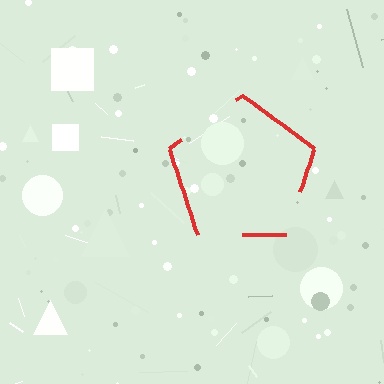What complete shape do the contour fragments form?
The contour fragments form a pentagon.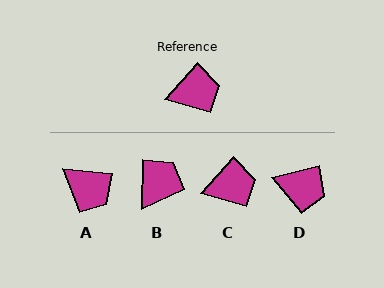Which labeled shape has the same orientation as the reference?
C.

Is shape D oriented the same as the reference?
No, it is off by about 34 degrees.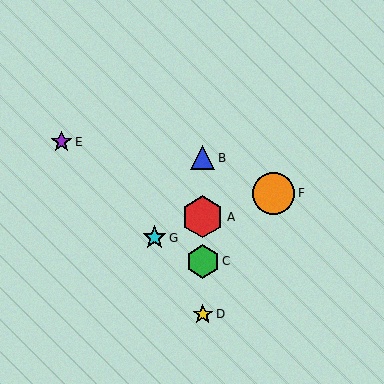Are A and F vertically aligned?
No, A is at x≈203 and F is at x≈274.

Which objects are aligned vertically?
Objects A, B, C, D are aligned vertically.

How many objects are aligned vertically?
4 objects (A, B, C, D) are aligned vertically.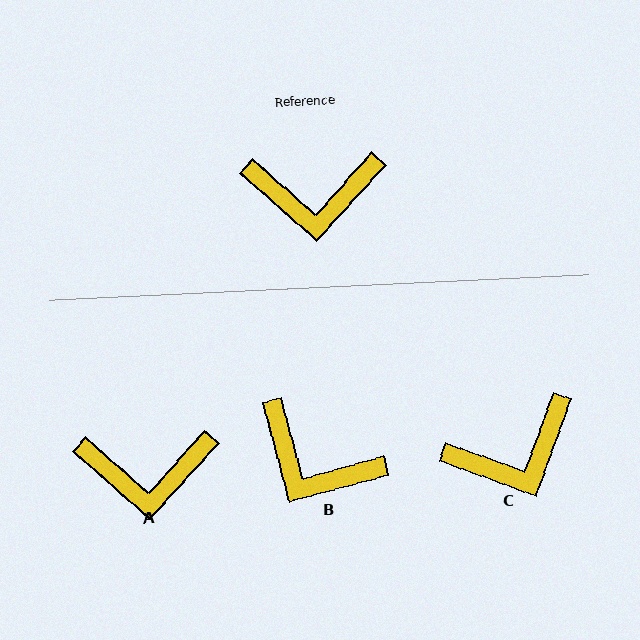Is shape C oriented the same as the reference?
No, it is off by about 22 degrees.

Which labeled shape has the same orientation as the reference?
A.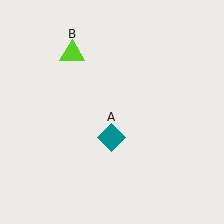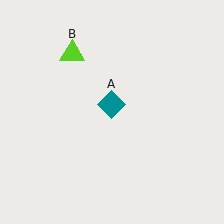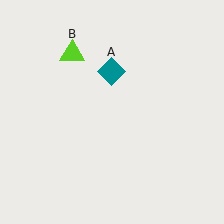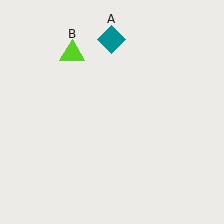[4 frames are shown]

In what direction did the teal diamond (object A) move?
The teal diamond (object A) moved up.